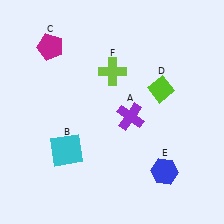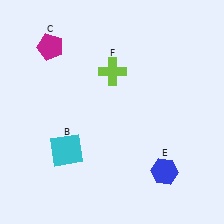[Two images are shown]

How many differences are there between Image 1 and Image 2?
There are 2 differences between the two images.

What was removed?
The purple cross (A), the lime diamond (D) were removed in Image 2.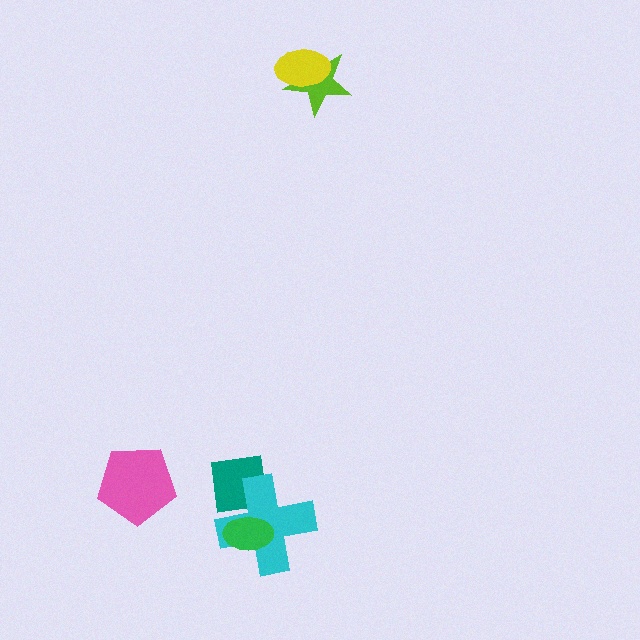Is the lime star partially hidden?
Yes, it is partially covered by another shape.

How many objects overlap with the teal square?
1 object overlaps with the teal square.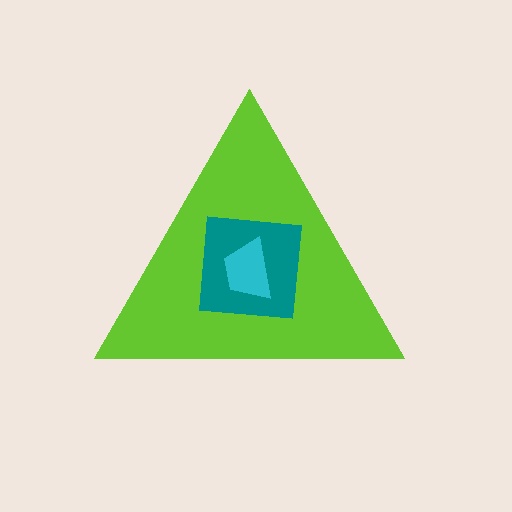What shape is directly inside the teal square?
The cyan trapezoid.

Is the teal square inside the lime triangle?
Yes.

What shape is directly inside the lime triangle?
The teal square.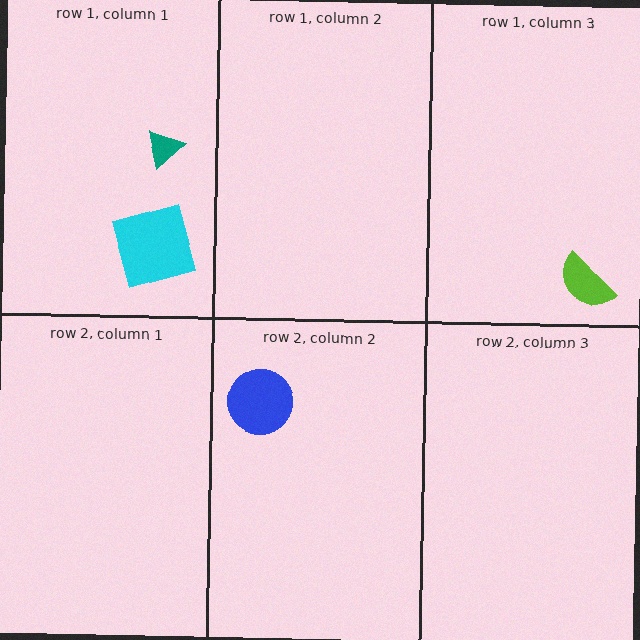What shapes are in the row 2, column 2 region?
The blue circle.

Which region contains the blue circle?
The row 2, column 2 region.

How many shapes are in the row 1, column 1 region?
2.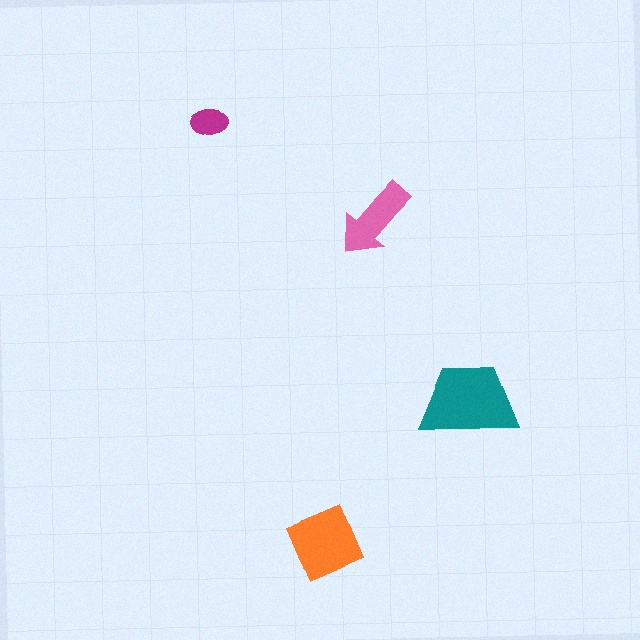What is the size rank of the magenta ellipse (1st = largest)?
4th.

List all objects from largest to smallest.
The teal trapezoid, the orange square, the pink arrow, the magenta ellipse.